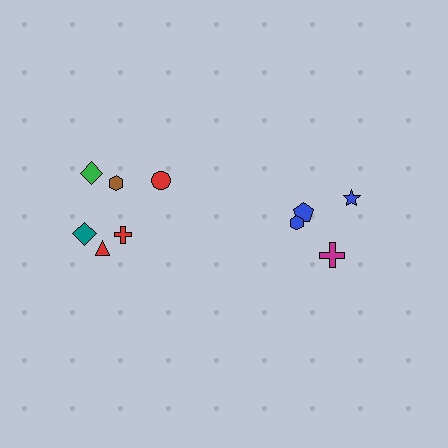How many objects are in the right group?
There are 4 objects.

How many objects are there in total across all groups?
There are 10 objects.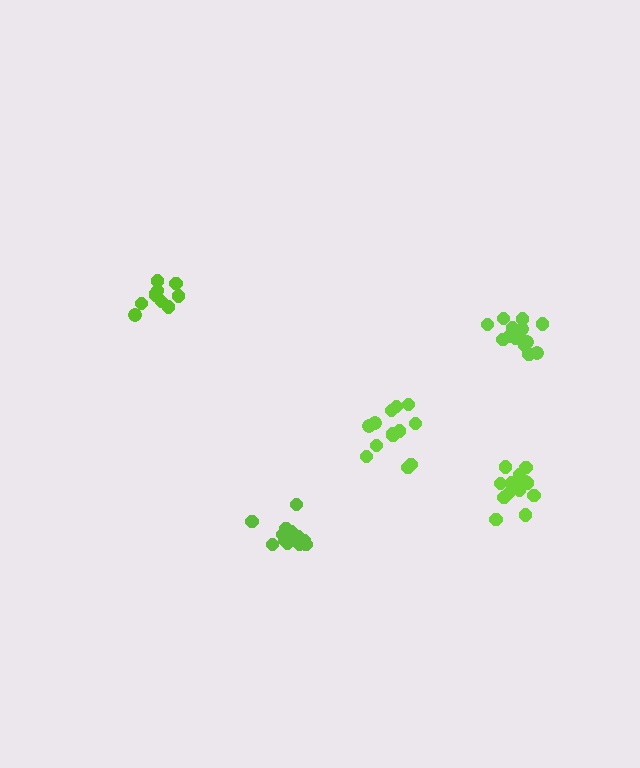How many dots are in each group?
Group 1: 14 dots, Group 2: 14 dots, Group 3: 10 dots, Group 4: 14 dots, Group 5: 14 dots (66 total).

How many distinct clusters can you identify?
There are 5 distinct clusters.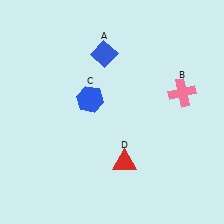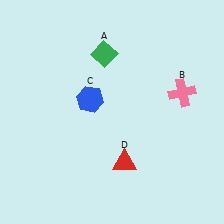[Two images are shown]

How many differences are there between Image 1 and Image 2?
There is 1 difference between the two images.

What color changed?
The diamond (A) changed from blue in Image 1 to green in Image 2.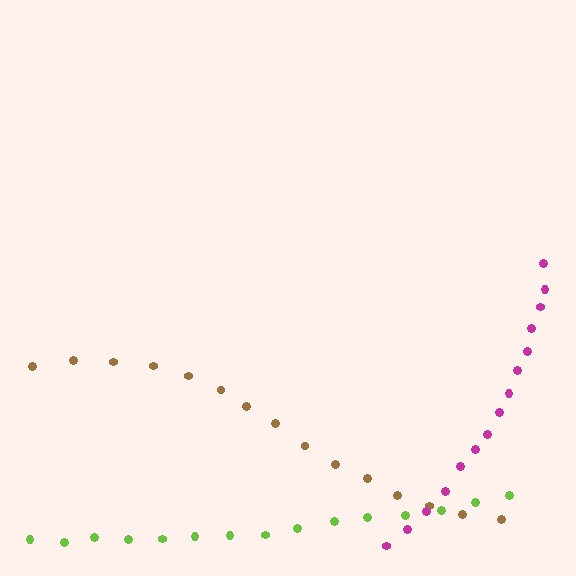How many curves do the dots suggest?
There are 3 distinct paths.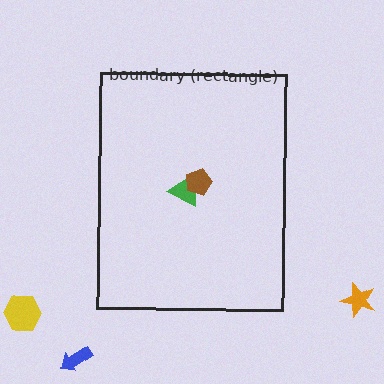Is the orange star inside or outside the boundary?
Outside.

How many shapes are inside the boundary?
2 inside, 3 outside.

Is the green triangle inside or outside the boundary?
Inside.